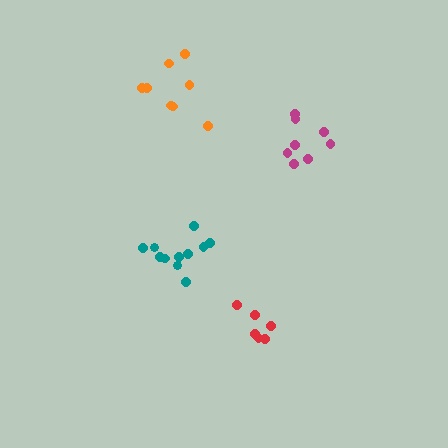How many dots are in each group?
Group 1: 8 dots, Group 2: 11 dots, Group 3: 6 dots, Group 4: 8 dots (33 total).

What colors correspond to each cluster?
The clusters are colored: magenta, teal, red, orange.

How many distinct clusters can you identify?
There are 4 distinct clusters.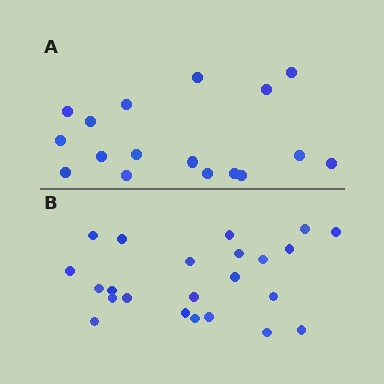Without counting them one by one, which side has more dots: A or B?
Region B (the bottom region) has more dots.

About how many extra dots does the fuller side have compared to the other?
Region B has about 6 more dots than region A.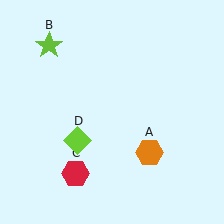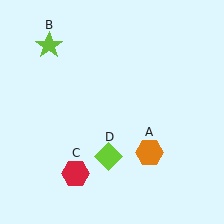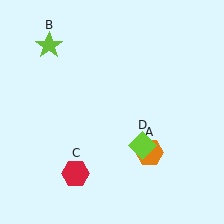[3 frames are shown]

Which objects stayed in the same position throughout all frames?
Orange hexagon (object A) and lime star (object B) and red hexagon (object C) remained stationary.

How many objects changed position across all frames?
1 object changed position: lime diamond (object D).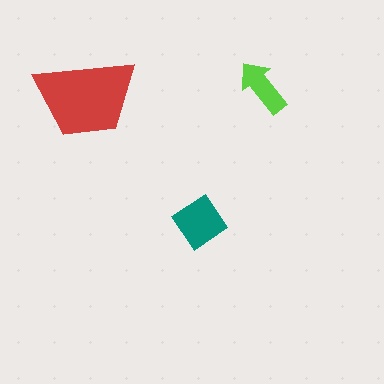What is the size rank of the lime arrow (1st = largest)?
3rd.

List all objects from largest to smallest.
The red trapezoid, the teal diamond, the lime arrow.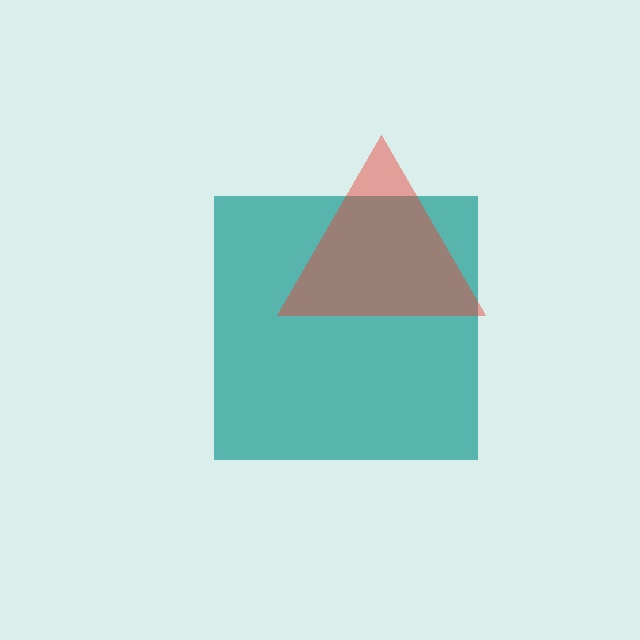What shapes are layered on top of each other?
The layered shapes are: a teal square, a red triangle.